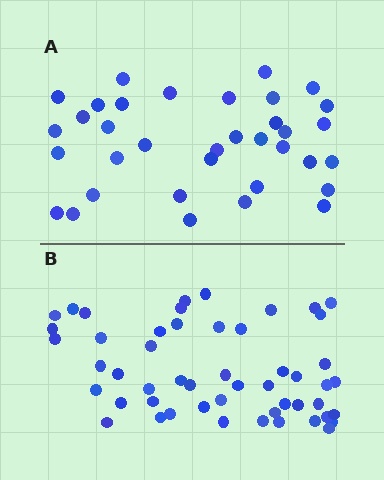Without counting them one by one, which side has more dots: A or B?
Region B (the bottom region) has more dots.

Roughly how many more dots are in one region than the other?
Region B has approximately 15 more dots than region A.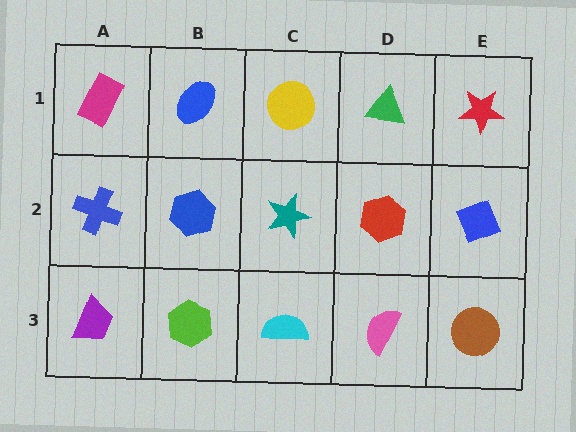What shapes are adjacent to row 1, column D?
A red hexagon (row 2, column D), a yellow circle (row 1, column C), a red star (row 1, column E).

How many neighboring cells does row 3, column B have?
3.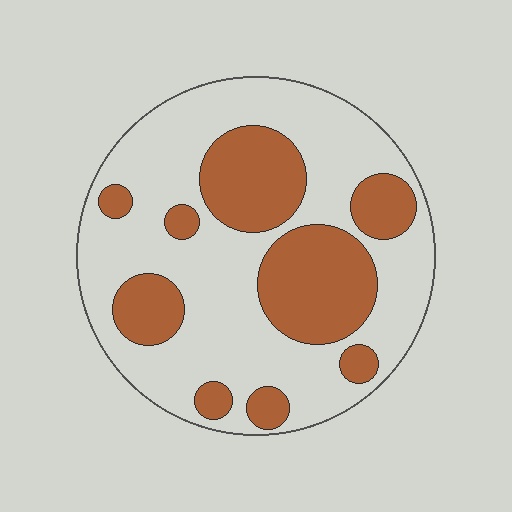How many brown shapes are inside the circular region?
9.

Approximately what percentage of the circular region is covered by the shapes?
Approximately 35%.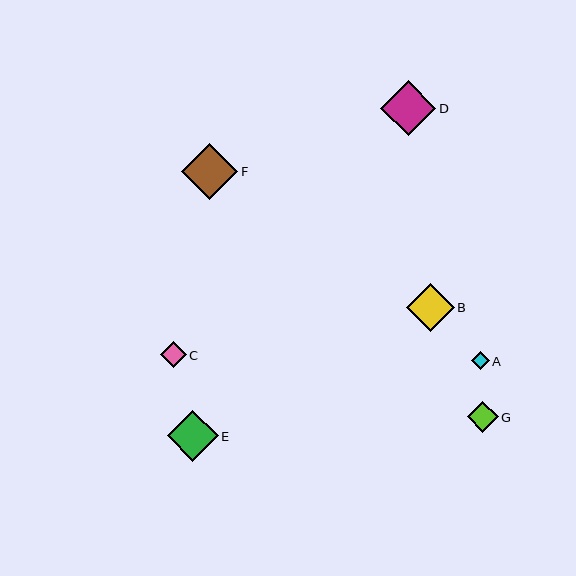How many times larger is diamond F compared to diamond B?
Diamond F is approximately 1.2 times the size of diamond B.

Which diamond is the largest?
Diamond F is the largest with a size of approximately 56 pixels.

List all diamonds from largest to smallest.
From largest to smallest: F, D, E, B, G, C, A.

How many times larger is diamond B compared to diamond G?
Diamond B is approximately 1.5 times the size of diamond G.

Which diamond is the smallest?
Diamond A is the smallest with a size of approximately 18 pixels.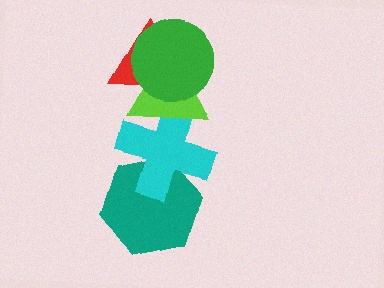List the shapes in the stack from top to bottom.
From top to bottom: the green circle, the red triangle, the lime triangle, the cyan cross, the teal hexagon.